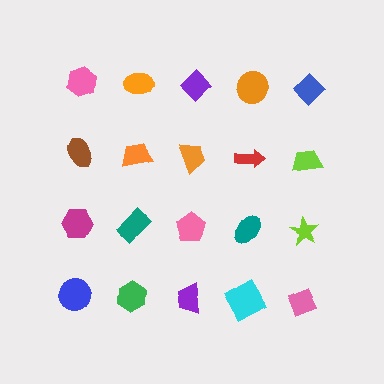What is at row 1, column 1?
A pink hexagon.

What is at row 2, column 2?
An orange trapezoid.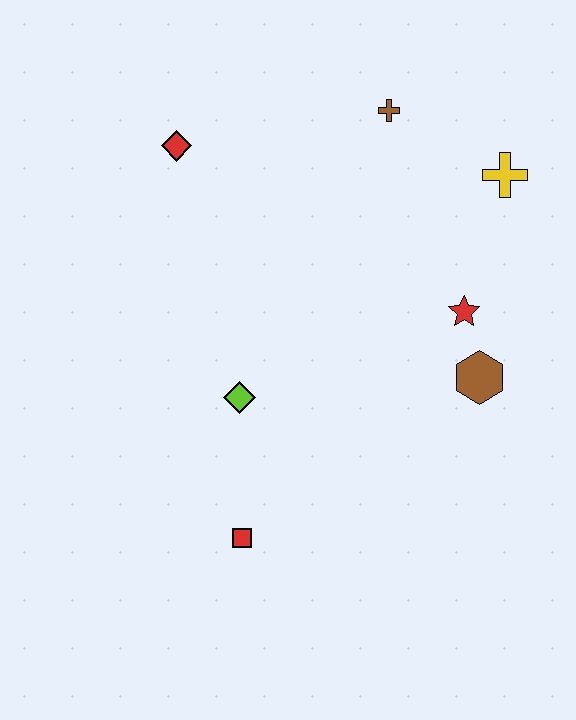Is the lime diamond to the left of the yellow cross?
Yes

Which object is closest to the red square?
The lime diamond is closest to the red square.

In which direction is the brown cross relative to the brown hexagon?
The brown cross is above the brown hexagon.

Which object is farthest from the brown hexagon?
The red diamond is farthest from the brown hexagon.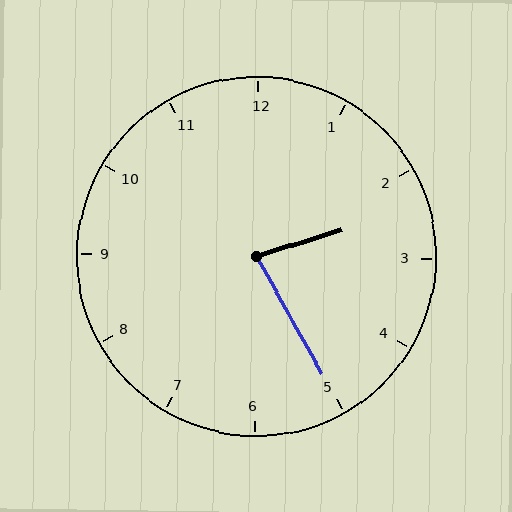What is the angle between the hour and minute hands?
Approximately 78 degrees.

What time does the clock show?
2:25.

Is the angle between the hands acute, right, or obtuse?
It is acute.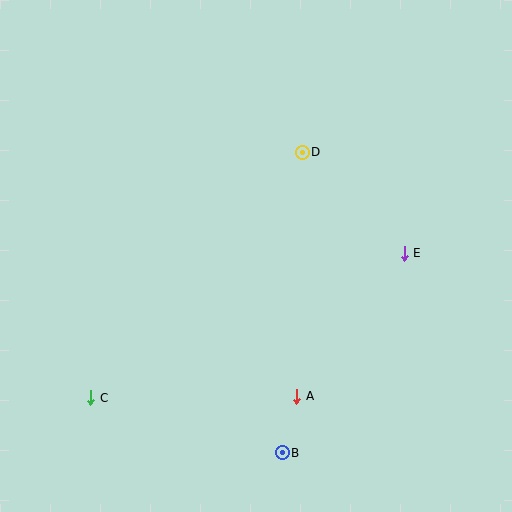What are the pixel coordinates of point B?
Point B is at (282, 453).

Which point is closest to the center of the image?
Point D at (302, 152) is closest to the center.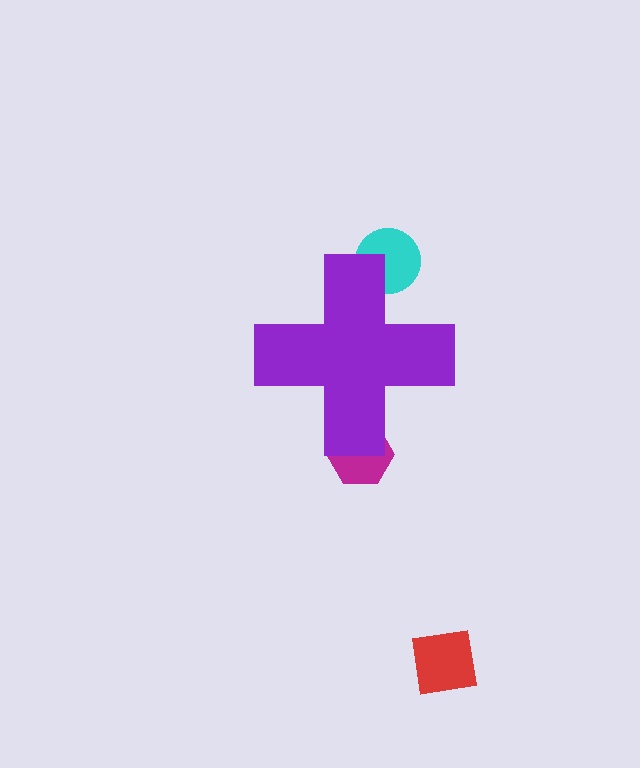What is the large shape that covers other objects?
A purple cross.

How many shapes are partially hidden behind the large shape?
2 shapes are partially hidden.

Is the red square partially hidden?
No, the red square is fully visible.